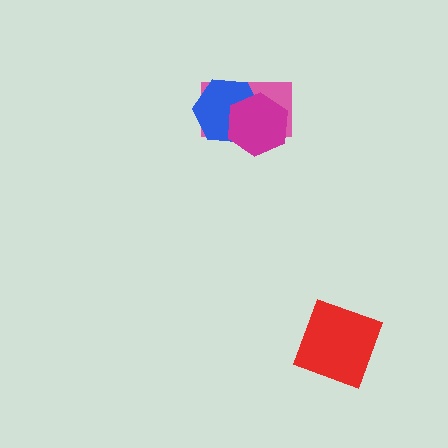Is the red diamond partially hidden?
No, no other shape covers it.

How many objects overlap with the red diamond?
0 objects overlap with the red diamond.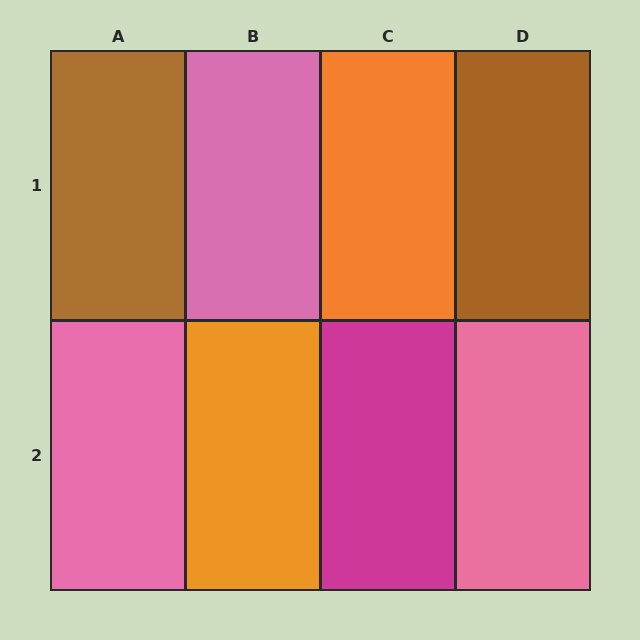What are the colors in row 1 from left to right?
Brown, pink, orange, brown.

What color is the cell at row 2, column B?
Orange.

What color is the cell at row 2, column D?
Pink.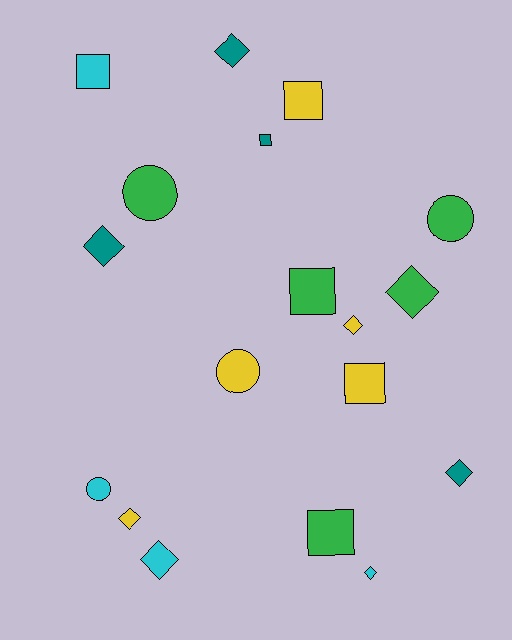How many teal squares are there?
There is 1 teal square.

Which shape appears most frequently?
Diamond, with 8 objects.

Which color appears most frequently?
Yellow, with 5 objects.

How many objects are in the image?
There are 18 objects.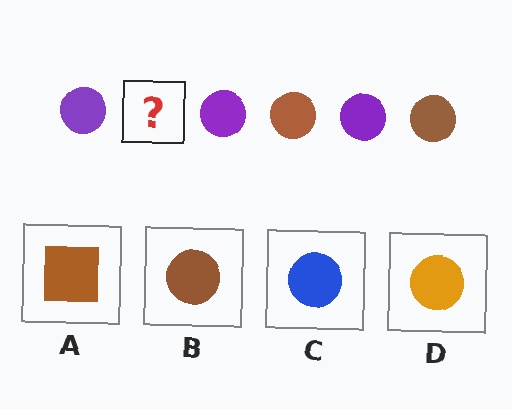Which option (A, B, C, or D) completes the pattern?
B.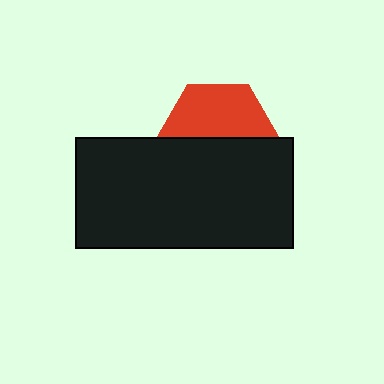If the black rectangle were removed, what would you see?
You would see the complete red hexagon.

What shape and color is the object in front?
The object in front is a black rectangle.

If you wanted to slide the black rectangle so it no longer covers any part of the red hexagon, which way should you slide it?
Slide it down — that is the most direct way to separate the two shapes.